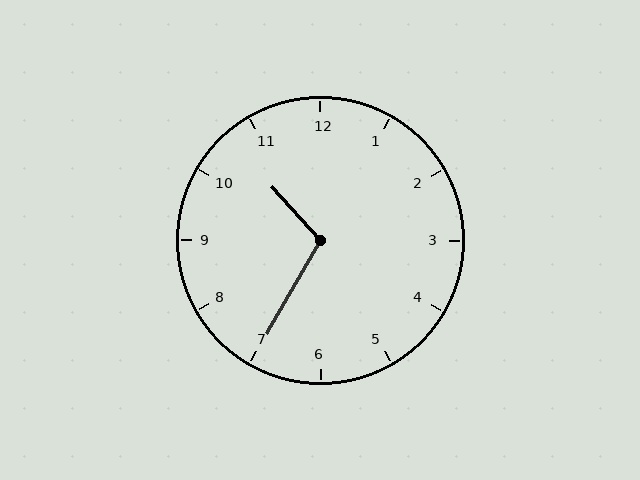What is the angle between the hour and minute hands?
Approximately 108 degrees.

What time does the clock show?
10:35.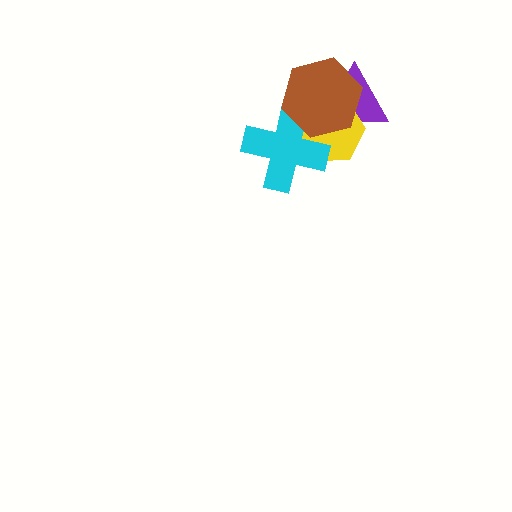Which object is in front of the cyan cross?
The brown hexagon is in front of the cyan cross.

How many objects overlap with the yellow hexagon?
3 objects overlap with the yellow hexagon.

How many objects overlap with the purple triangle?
2 objects overlap with the purple triangle.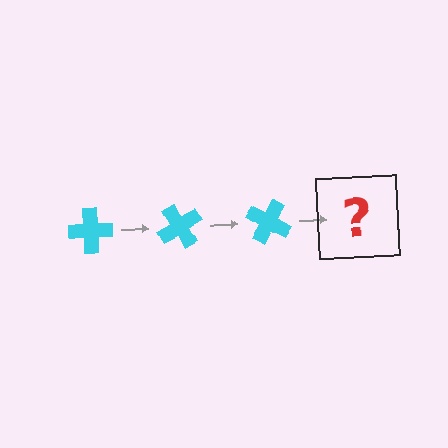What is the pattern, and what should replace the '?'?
The pattern is that the cross rotates 60 degrees each step. The '?' should be a cyan cross rotated 180 degrees.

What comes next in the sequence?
The next element should be a cyan cross rotated 180 degrees.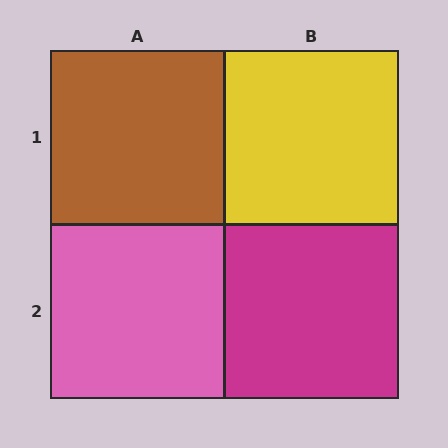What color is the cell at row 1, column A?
Brown.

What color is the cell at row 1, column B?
Yellow.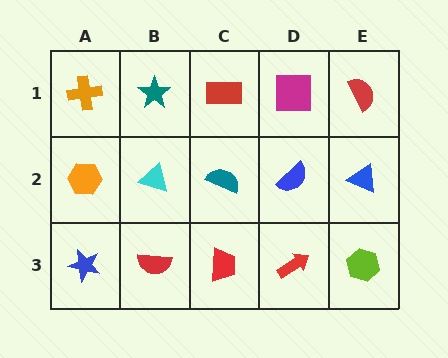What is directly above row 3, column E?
A blue triangle.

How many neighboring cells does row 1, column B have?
3.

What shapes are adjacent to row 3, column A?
An orange hexagon (row 2, column A), a red semicircle (row 3, column B).